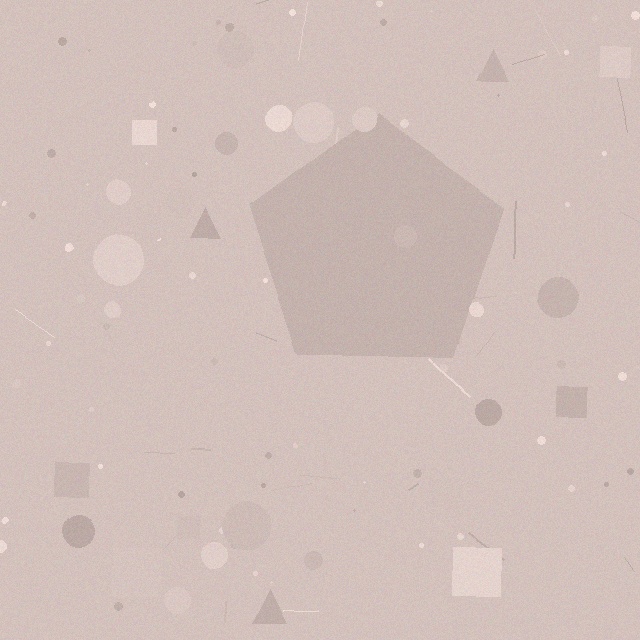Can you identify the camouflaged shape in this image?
The camouflaged shape is a pentagon.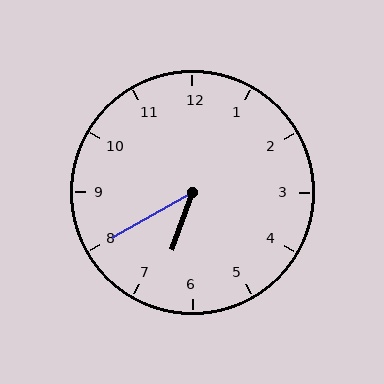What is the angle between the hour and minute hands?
Approximately 40 degrees.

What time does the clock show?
6:40.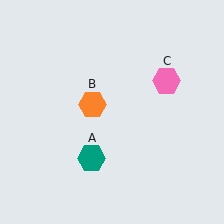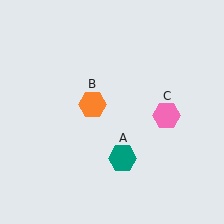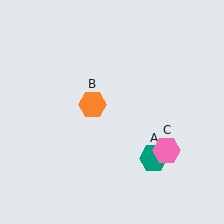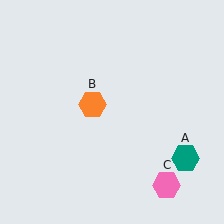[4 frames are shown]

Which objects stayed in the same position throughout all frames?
Orange hexagon (object B) remained stationary.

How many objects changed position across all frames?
2 objects changed position: teal hexagon (object A), pink hexagon (object C).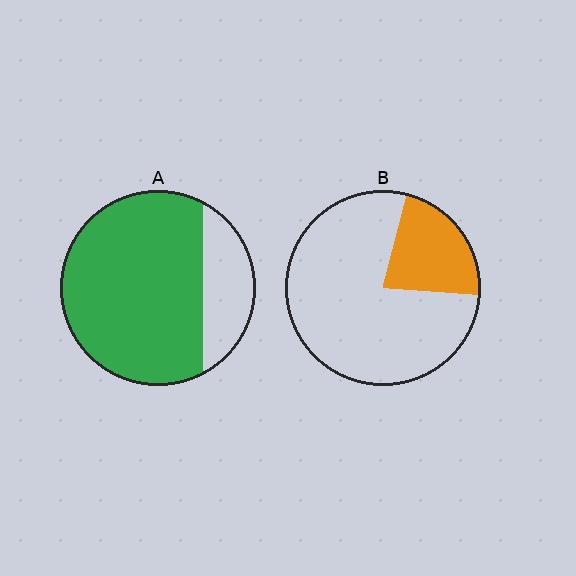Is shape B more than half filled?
No.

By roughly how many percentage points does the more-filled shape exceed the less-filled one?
By roughly 55 percentage points (A over B).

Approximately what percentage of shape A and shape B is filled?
A is approximately 80% and B is approximately 20%.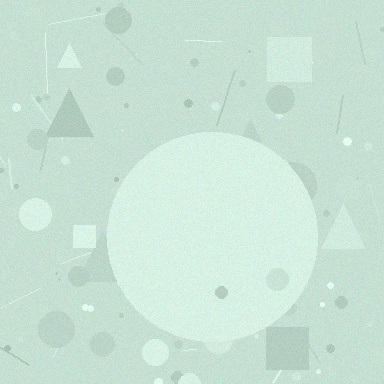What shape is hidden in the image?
A circle is hidden in the image.